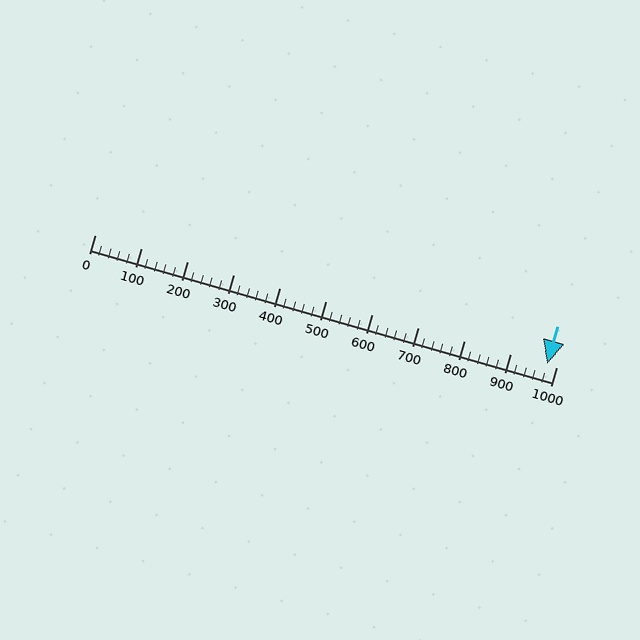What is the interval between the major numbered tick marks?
The major tick marks are spaced 100 units apart.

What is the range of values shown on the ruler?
The ruler shows values from 0 to 1000.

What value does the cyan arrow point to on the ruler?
The cyan arrow points to approximately 980.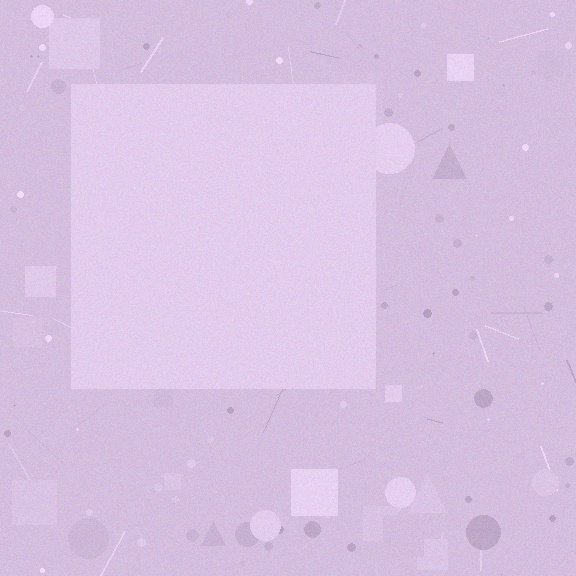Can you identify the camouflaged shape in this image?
The camouflaged shape is a square.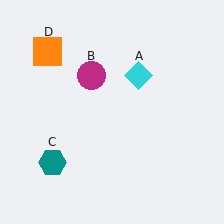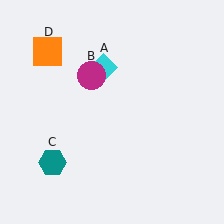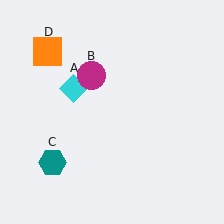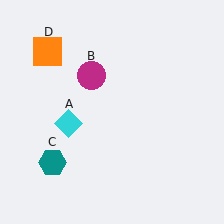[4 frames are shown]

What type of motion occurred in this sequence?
The cyan diamond (object A) rotated counterclockwise around the center of the scene.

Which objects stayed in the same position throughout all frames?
Magenta circle (object B) and teal hexagon (object C) and orange square (object D) remained stationary.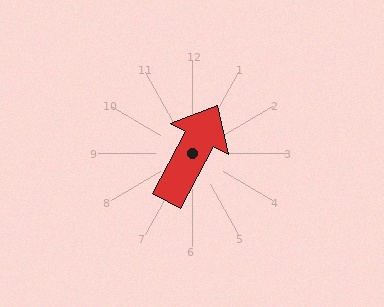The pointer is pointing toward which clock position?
Roughly 1 o'clock.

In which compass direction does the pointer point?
Northeast.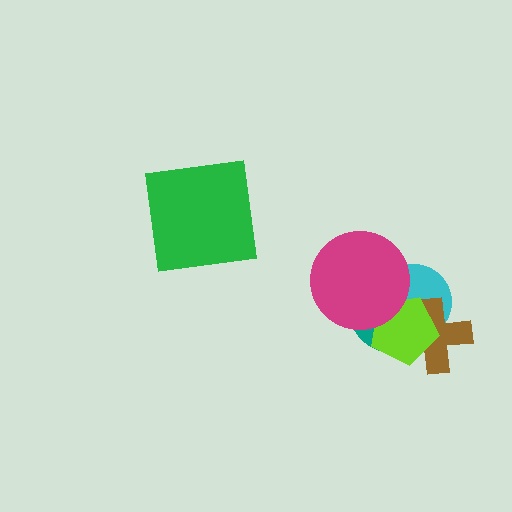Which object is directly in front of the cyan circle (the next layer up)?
The brown cross is directly in front of the cyan circle.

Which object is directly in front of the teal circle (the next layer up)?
The cyan circle is directly in front of the teal circle.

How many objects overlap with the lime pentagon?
4 objects overlap with the lime pentagon.